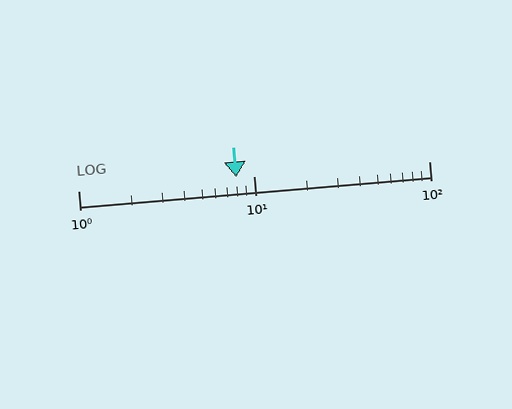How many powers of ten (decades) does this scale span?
The scale spans 2 decades, from 1 to 100.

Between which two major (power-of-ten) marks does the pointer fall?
The pointer is between 1 and 10.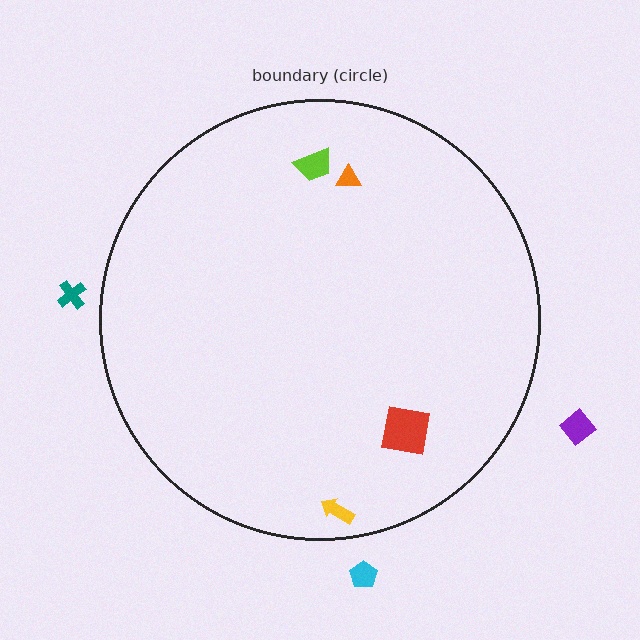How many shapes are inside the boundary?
4 inside, 3 outside.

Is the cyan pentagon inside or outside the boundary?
Outside.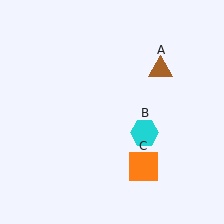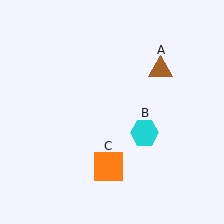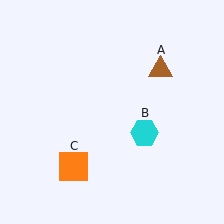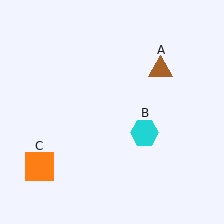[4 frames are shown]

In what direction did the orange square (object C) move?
The orange square (object C) moved left.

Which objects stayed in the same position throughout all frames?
Brown triangle (object A) and cyan hexagon (object B) remained stationary.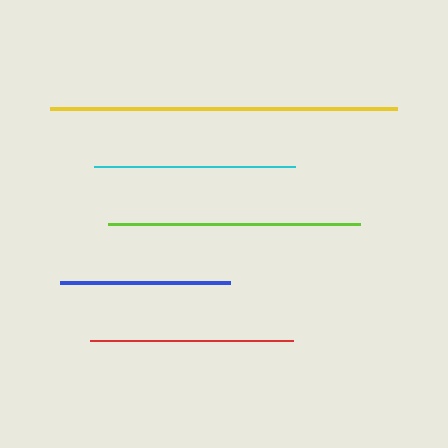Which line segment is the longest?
The yellow line is the longest at approximately 348 pixels.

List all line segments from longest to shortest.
From longest to shortest: yellow, lime, red, cyan, blue.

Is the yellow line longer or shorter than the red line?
The yellow line is longer than the red line.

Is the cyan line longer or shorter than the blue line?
The cyan line is longer than the blue line.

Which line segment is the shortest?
The blue line is the shortest at approximately 170 pixels.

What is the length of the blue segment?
The blue segment is approximately 170 pixels long.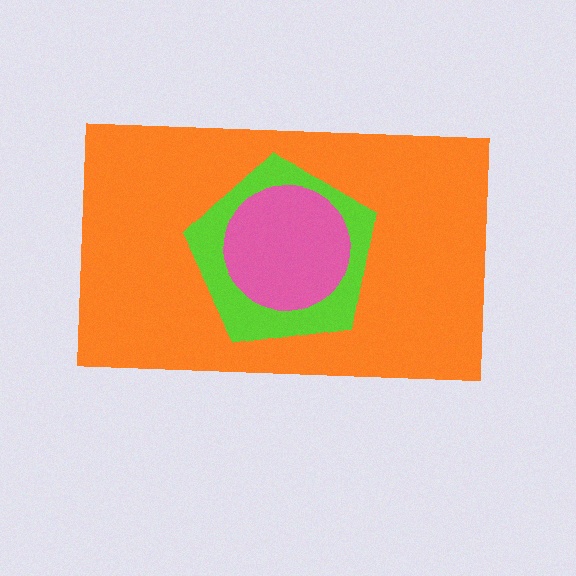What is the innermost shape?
The pink circle.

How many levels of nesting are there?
3.